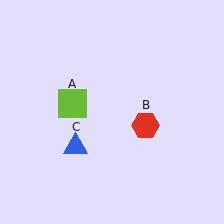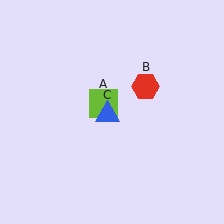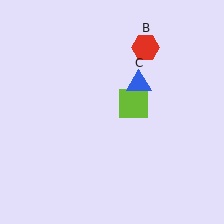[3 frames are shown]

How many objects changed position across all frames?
3 objects changed position: lime square (object A), red hexagon (object B), blue triangle (object C).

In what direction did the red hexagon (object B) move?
The red hexagon (object B) moved up.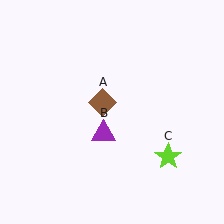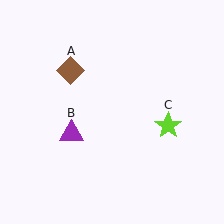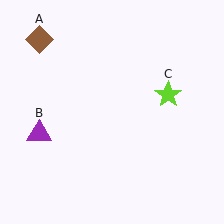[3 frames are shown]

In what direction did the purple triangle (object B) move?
The purple triangle (object B) moved left.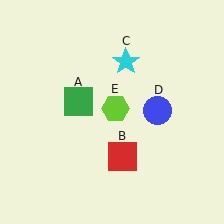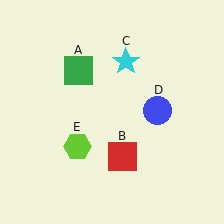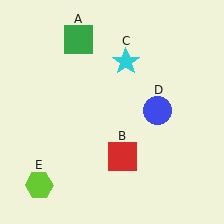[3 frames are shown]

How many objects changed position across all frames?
2 objects changed position: green square (object A), lime hexagon (object E).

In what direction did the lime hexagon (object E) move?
The lime hexagon (object E) moved down and to the left.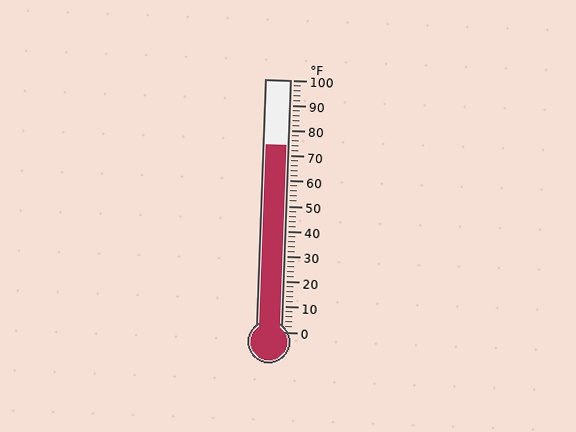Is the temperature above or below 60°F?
The temperature is above 60°F.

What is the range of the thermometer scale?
The thermometer scale ranges from 0°F to 100°F.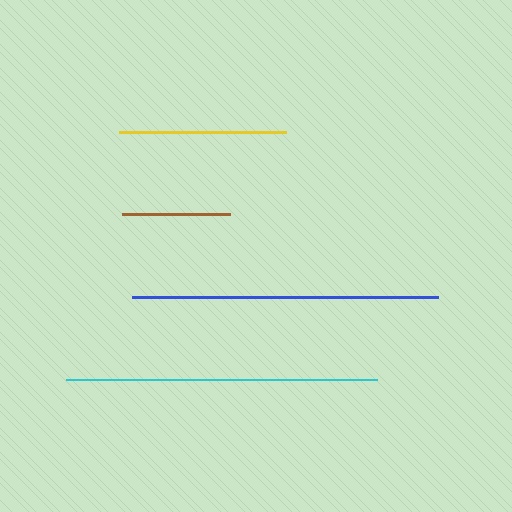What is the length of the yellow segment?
The yellow segment is approximately 167 pixels long.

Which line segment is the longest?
The cyan line is the longest at approximately 311 pixels.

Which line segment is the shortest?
The brown line is the shortest at approximately 109 pixels.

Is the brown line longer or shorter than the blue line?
The blue line is longer than the brown line.